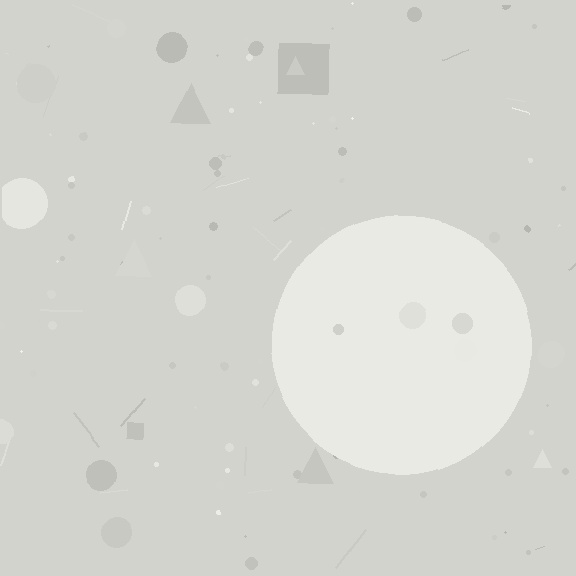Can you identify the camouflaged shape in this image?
The camouflaged shape is a circle.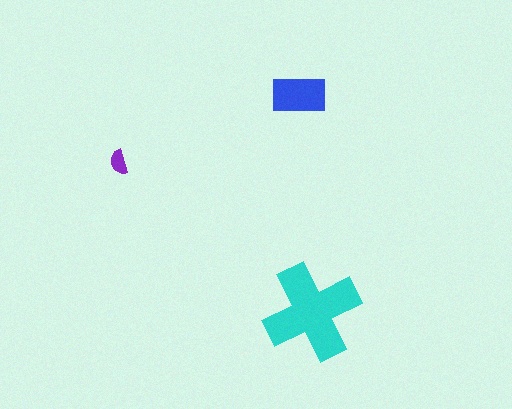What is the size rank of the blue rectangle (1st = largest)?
2nd.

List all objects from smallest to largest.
The purple semicircle, the blue rectangle, the cyan cross.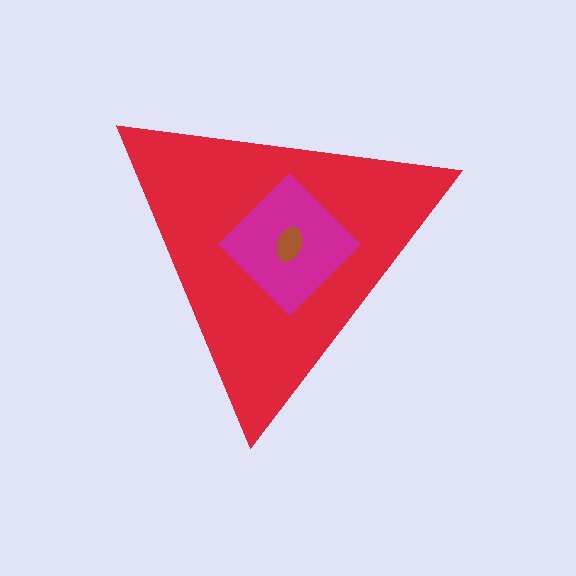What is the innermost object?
The brown ellipse.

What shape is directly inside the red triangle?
The magenta diamond.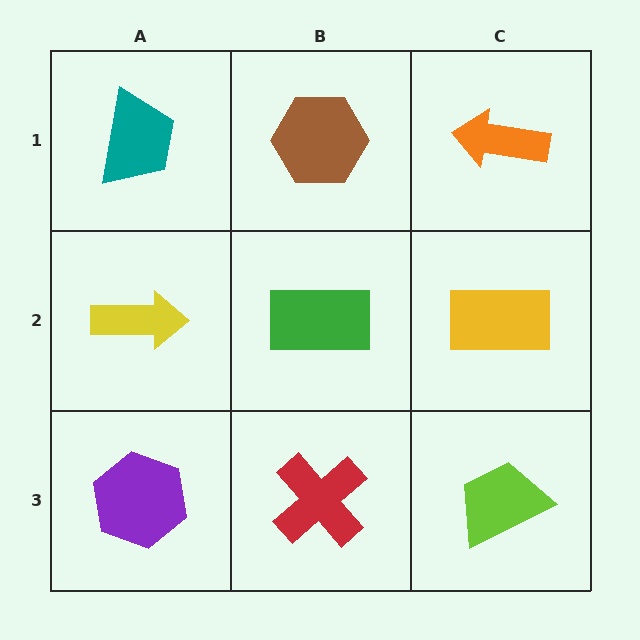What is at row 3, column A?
A purple hexagon.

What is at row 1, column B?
A brown hexagon.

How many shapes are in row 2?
3 shapes.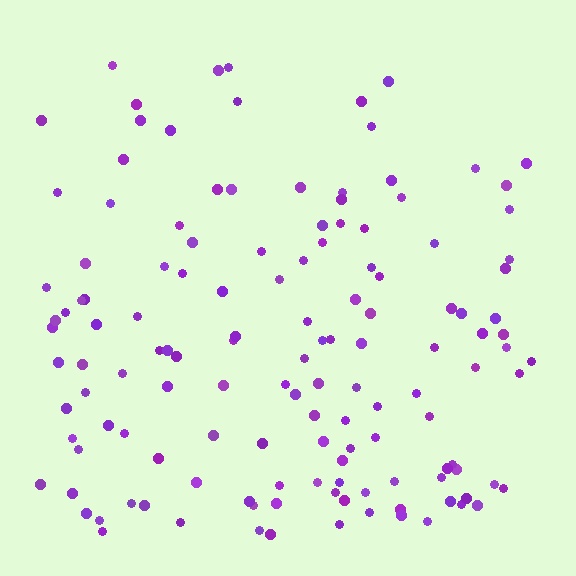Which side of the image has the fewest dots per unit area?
The top.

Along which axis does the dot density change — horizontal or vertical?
Vertical.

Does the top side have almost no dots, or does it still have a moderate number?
Still a moderate number, just noticeably fewer than the bottom.